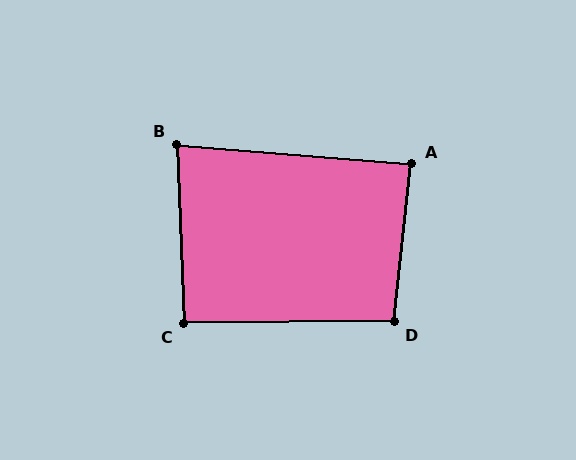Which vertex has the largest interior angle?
D, at approximately 97 degrees.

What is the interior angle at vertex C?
Approximately 92 degrees (approximately right).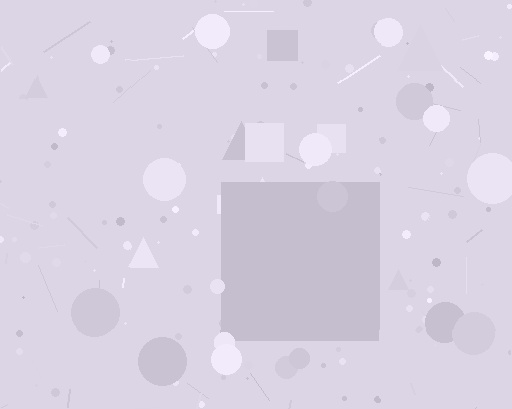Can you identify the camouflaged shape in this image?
The camouflaged shape is a square.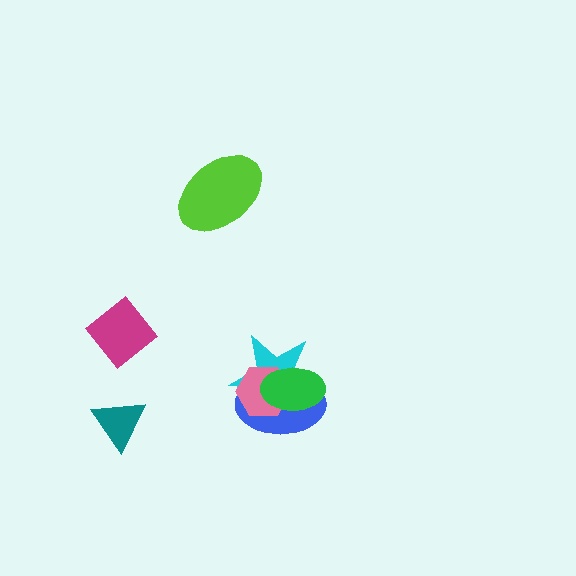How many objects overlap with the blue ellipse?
3 objects overlap with the blue ellipse.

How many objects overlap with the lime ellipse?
0 objects overlap with the lime ellipse.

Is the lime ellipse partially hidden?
No, no other shape covers it.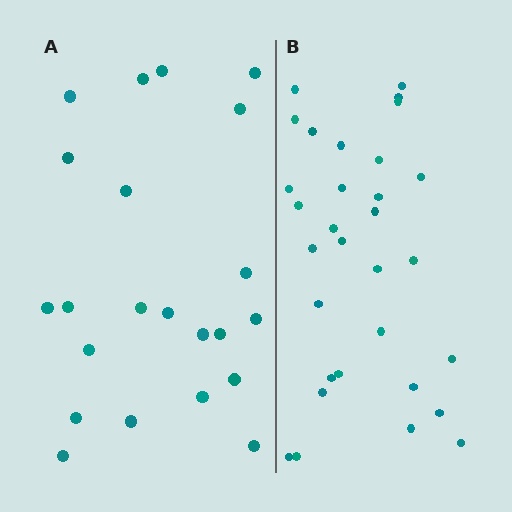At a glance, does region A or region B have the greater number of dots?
Region B (the right region) has more dots.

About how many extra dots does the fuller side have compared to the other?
Region B has roughly 8 or so more dots than region A.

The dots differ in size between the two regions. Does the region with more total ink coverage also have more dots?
No. Region A has more total ink coverage because its dots are larger, but region B actually contains more individual dots. Total area can be misleading — the number of items is what matters here.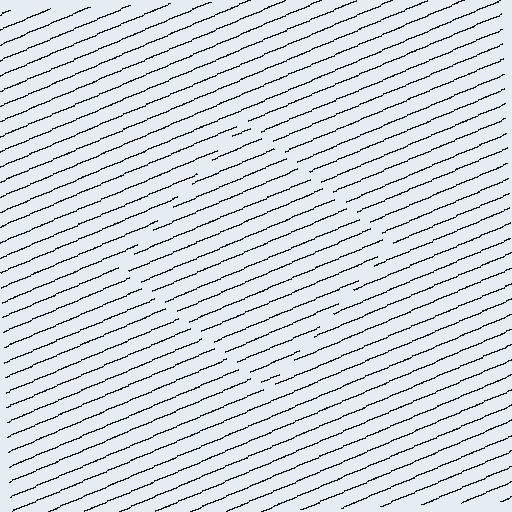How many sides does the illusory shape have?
4 sides — the line-ends trace a square.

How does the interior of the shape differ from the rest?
The interior of the shape contains the same grating, shifted by half a period — the contour is defined by the phase discontinuity where line-ends from the inner and outer gratings abut.